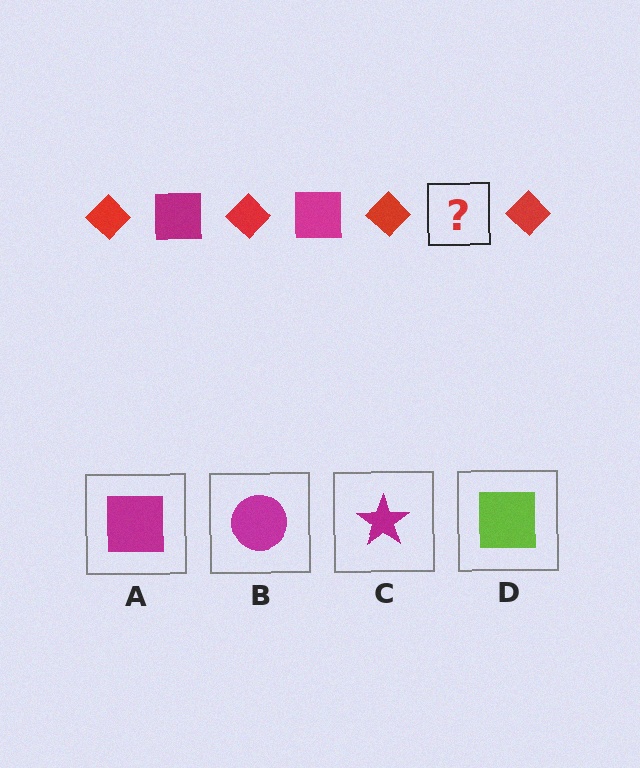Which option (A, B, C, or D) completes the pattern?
A.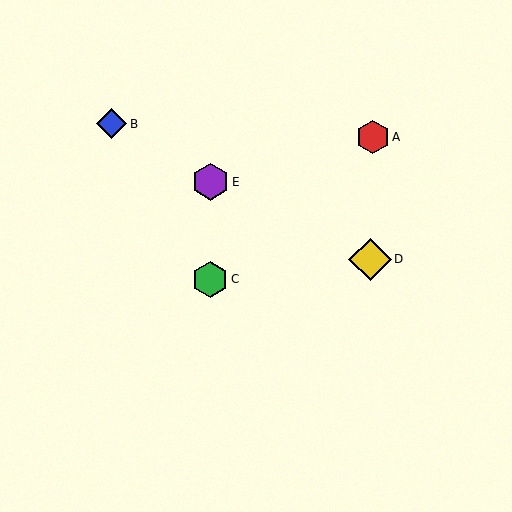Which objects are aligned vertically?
Objects C, E are aligned vertically.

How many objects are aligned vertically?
2 objects (C, E) are aligned vertically.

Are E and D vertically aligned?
No, E is at x≈210 and D is at x≈370.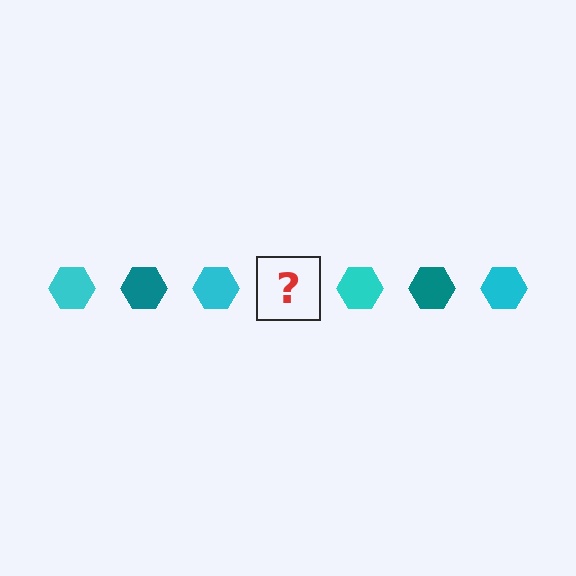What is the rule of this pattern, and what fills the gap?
The rule is that the pattern cycles through cyan, teal hexagons. The gap should be filled with a teal hexagon.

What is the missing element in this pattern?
The missing element is a teal hexagon.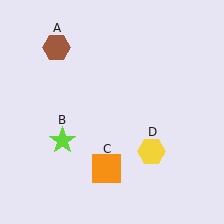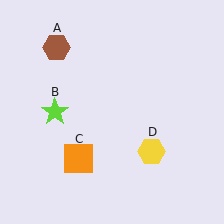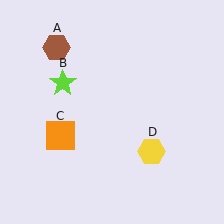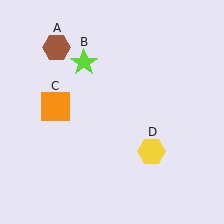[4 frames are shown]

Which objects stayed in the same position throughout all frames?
Brown hexagon (object A) and yellow hexagon (object D) remained stationary.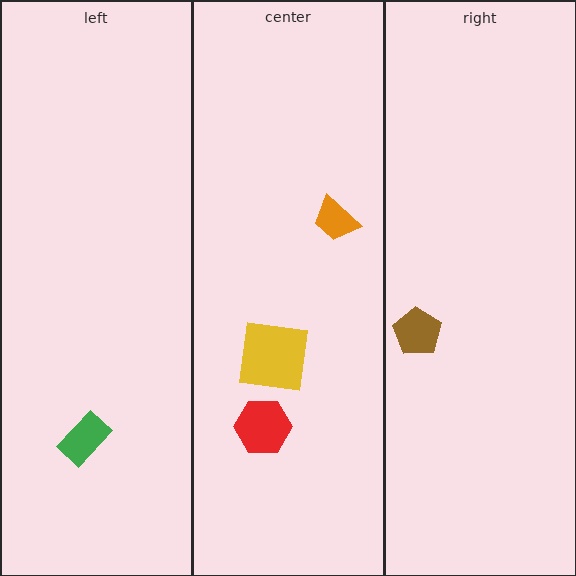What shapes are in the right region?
The brown pentagon.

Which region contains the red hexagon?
The center region.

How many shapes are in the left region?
1.